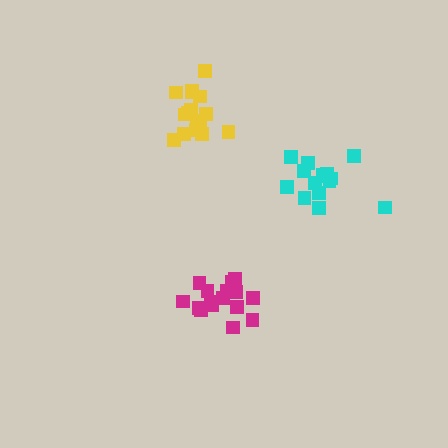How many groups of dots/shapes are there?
There are 3 groups.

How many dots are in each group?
Group 1: 16 dots, Group 2: 15 dots, Group 3: 16 dots (47 total).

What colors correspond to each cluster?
The clusters are colored: yellow, cyan, magenta.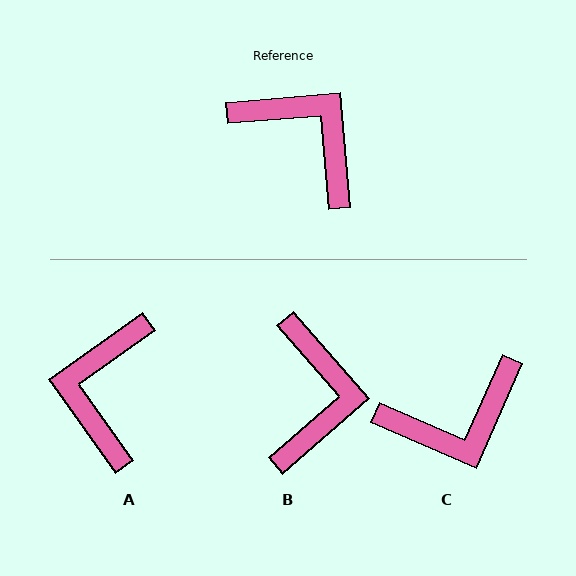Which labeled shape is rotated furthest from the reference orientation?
A, about 121 degrees away.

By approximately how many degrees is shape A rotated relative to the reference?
Approximately 121 degrees counter-clockwise.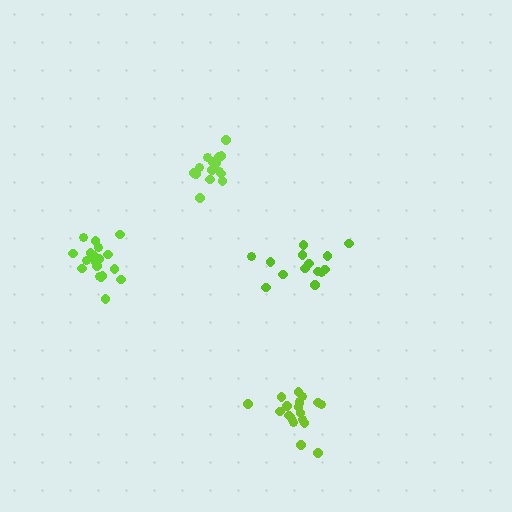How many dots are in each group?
Group 1: 16 dots, Group 2: 14 dots, Group 3: 19 dots, Group 4: 19 dots (68 total).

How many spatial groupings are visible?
There are 4 spatial groupings.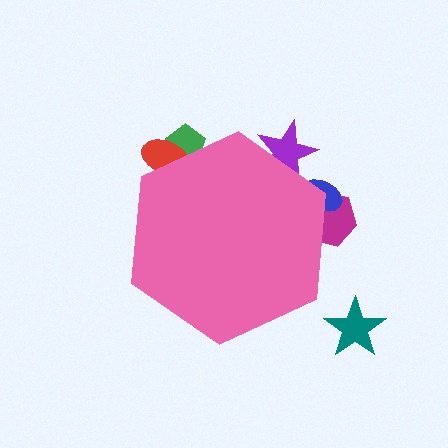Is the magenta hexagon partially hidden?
Yes, the magenta hexagon is partially hidden behind the pink hexagon.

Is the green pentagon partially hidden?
Yes, the green pentagon is partially hidden behind the pink hexagon.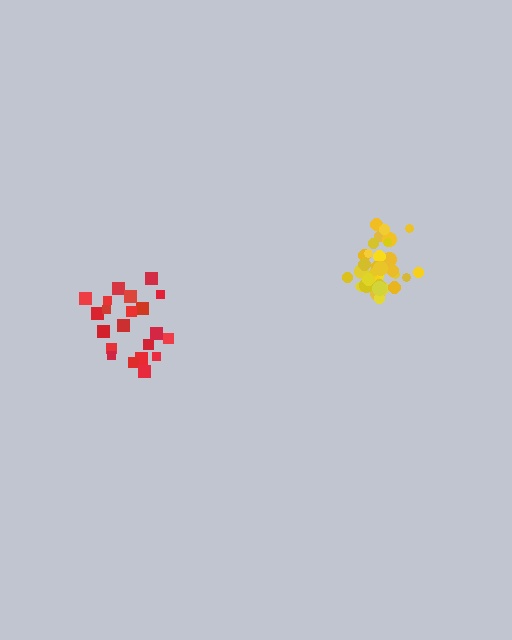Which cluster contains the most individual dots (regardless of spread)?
Yellow (34).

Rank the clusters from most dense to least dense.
yellow, red.